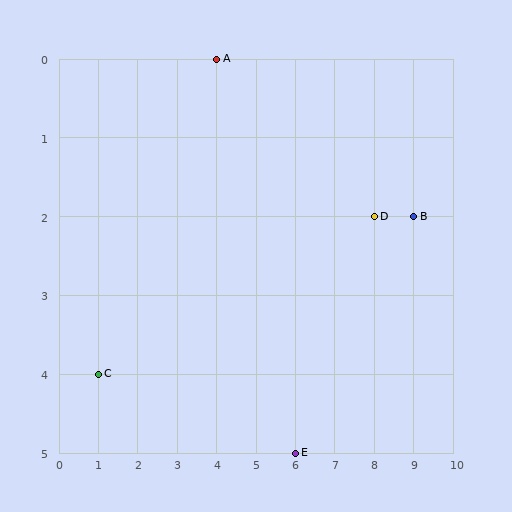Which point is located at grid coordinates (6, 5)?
Point E is at (6, 5).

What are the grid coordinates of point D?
Point D is at grid coordinates (8, 2).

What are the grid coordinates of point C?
Point C is at grid coordinates (1, 4).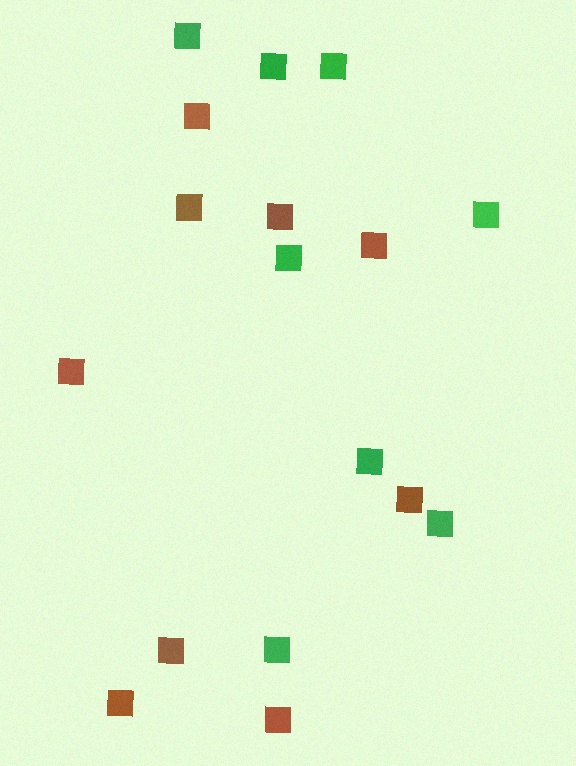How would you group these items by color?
There are 2 groups: one group of green squares (8) and one group of brown squares (9).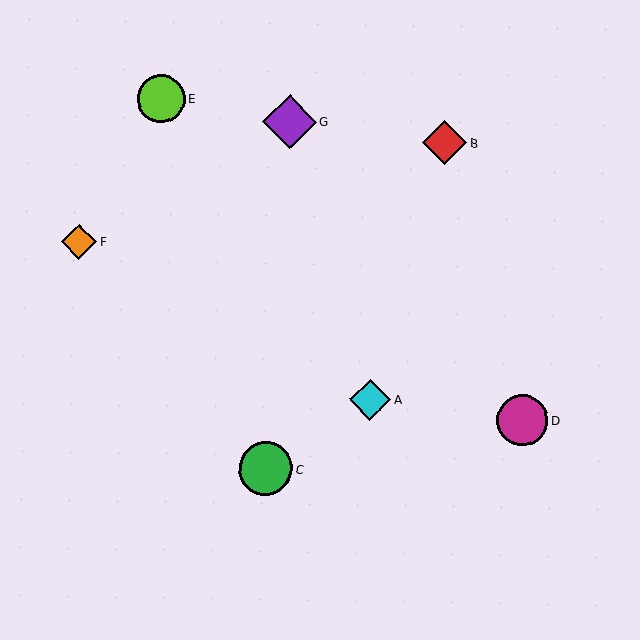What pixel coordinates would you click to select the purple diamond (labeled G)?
Click at (290, 122) to select the purple diamond G.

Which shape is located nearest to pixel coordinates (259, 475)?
The green circle (labeled C) at (265, 469) is nearest to that location.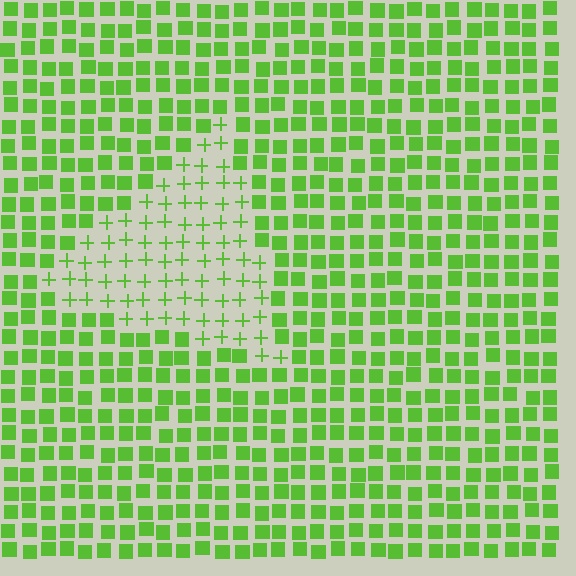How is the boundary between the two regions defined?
The boundary is defined by a change in element shape: plus signs inside vs. squares outside. All elements share the same color and spacing.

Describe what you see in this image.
The image is filled with small lime elements arranged in a uniform grid. A triangle-shaped region contains plus signs, while the surrounding area contains squares. The boundary is defined purely by the change in element shape.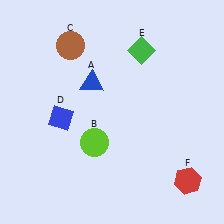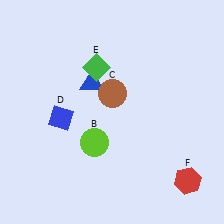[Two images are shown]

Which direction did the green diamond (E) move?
The green diamond (E) moved left.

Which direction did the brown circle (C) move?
The brown circle (C) moved down.